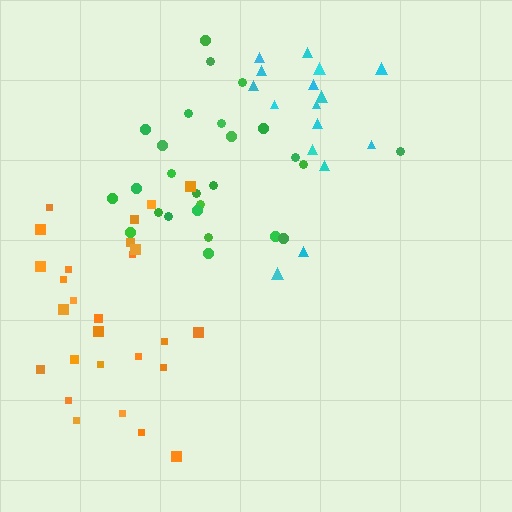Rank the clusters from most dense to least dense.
orange, cyan, green.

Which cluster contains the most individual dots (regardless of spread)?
Orange (27).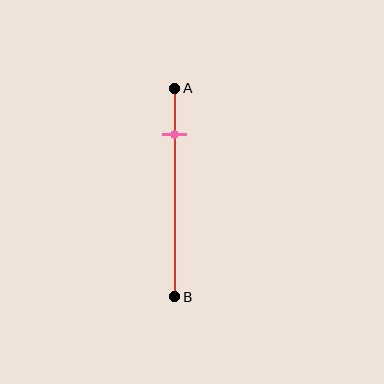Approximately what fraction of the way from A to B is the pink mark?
The pink mark is approximately 20% of the way from A to B.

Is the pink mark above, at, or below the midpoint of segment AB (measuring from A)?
The pink mark is above the midpoint of segment AB.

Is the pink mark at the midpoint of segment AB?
No, the mark is at about 20% from A, not at the 50% midpoint.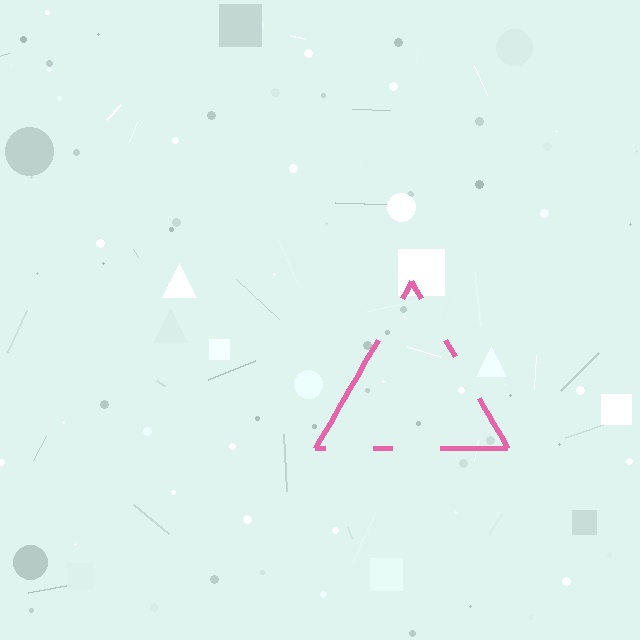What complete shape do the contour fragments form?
The contour fragments form a triangle.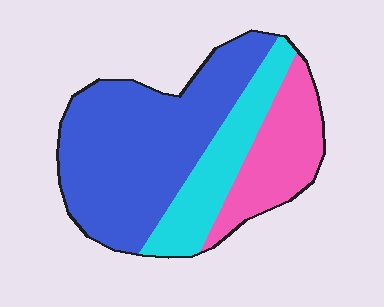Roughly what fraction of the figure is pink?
Pink covers 23% of the figure.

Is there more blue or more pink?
Blue.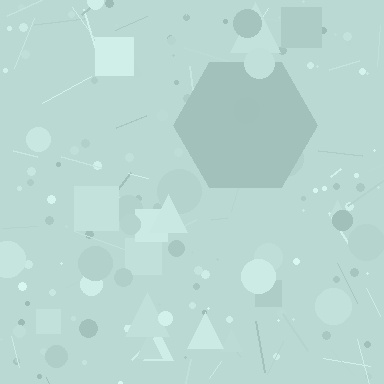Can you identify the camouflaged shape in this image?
The camouflaged shape is a hexagon.